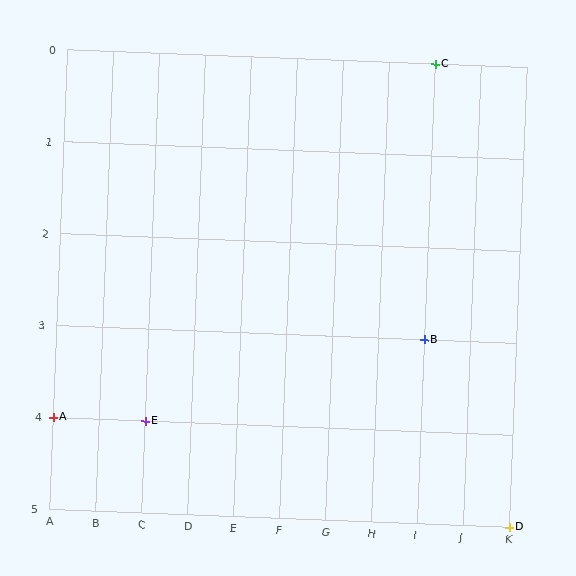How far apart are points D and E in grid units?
Points D and E are 8 columns and 1 row apart (about 8.1 grid units diagonally).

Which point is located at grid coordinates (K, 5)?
Point D is at (K, 5).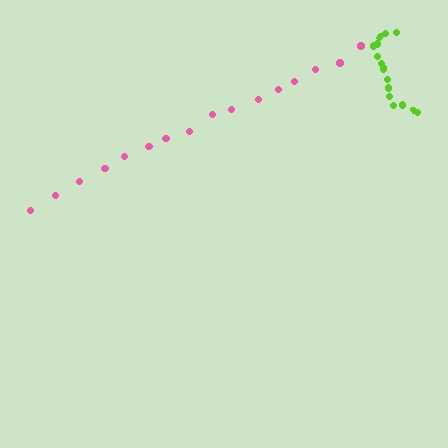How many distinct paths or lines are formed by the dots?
There are 2 distinct paths.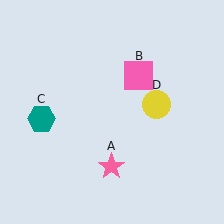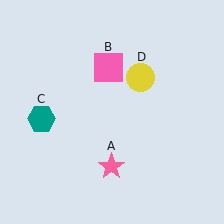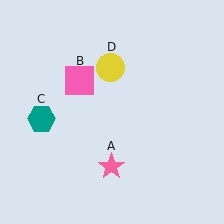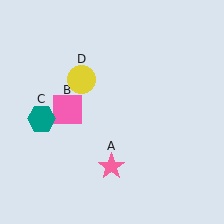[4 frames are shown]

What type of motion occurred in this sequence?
The pink square (object B), yellow circle (object D) rotated counterclockwise around the center of the scene.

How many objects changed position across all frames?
2 objects changed position: pink square (object B), yellow circle (object D).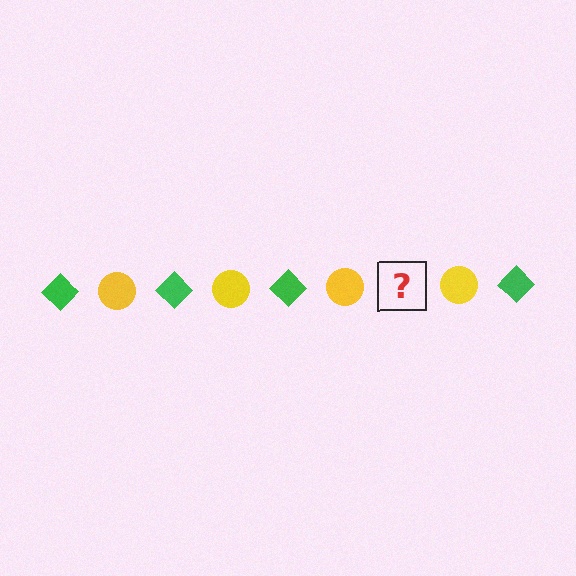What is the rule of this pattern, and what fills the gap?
The rule is that the pattern alternates between green diamond and yellow circle. The gap should be filled with a green diamond.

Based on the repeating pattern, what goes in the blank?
The blank should be a green diamond.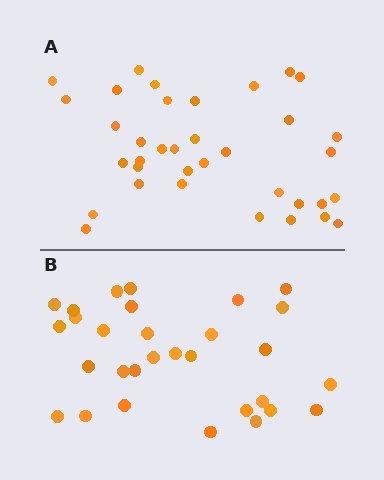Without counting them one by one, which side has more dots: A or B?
Region A (the top region) has more dots.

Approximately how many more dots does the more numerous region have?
Region A has about 6 more dots than region B.